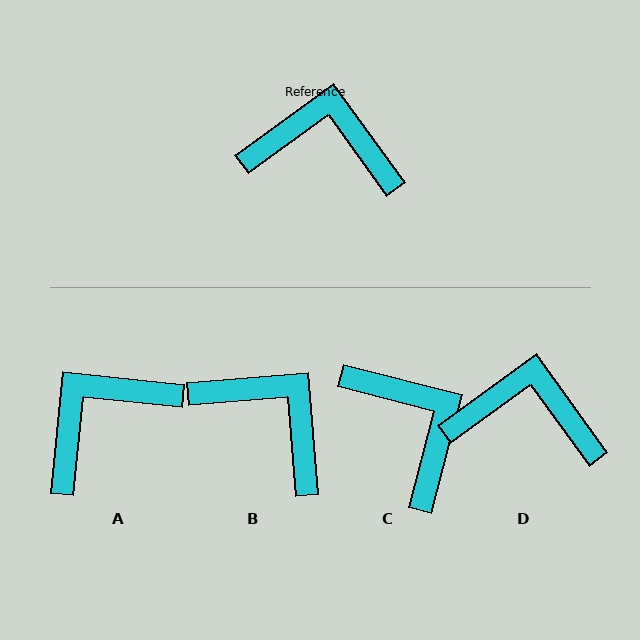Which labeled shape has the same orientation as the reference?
D.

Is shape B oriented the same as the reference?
No, it is off by about 31 degrees.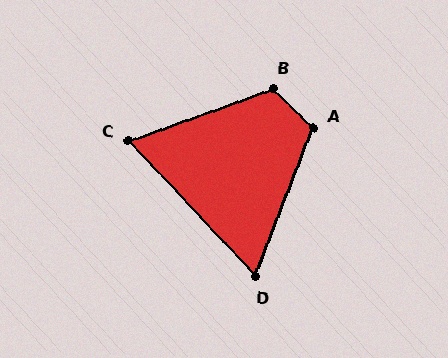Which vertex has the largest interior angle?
B, at approximately 116 degrees.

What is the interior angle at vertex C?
Approximately 67 degrees (acute).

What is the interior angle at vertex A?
Approximately 113 degrees (obtuse).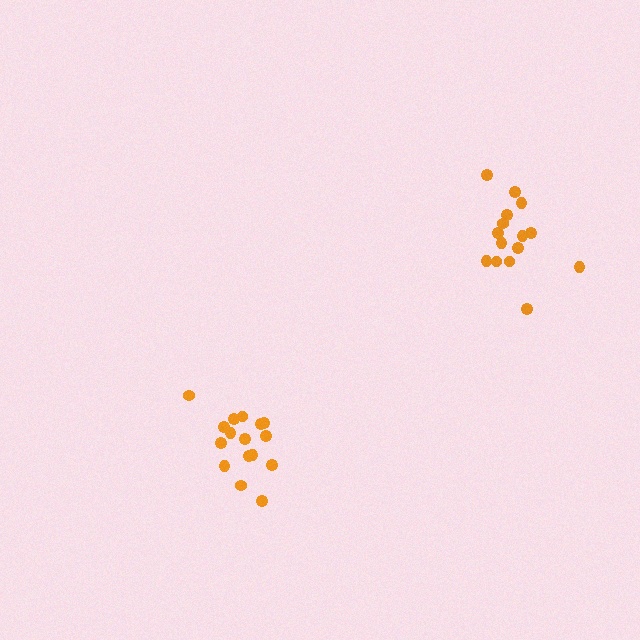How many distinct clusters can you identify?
There are 2 distinct clusters.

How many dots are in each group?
Group 1: 16 dots, Group 2: 15 dots (31 total).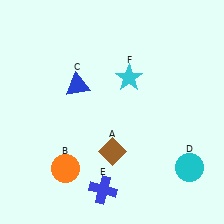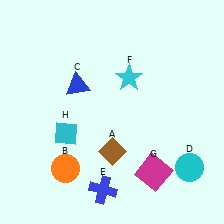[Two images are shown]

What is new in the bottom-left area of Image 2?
A cyan diamond (H) was added in the bottom-left area of Image 2.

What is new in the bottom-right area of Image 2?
A magenta square (G) was added in the bottom-right area of Image 2.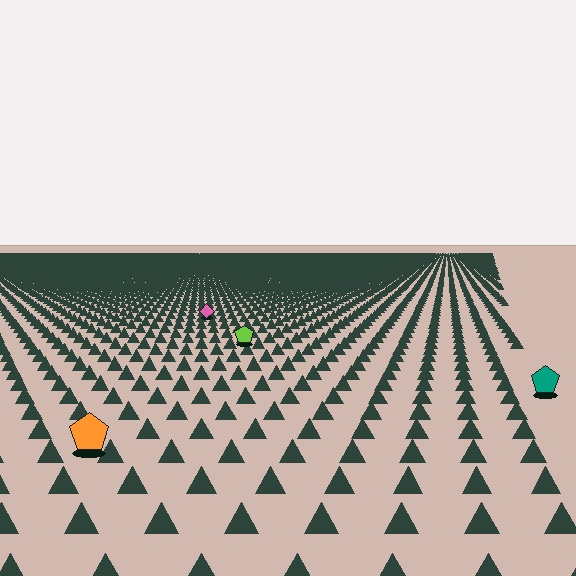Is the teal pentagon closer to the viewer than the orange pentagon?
No. The orange pentagon is closer — you can tell from the texture gradient: the ground texture is coarser near it.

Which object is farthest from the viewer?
The pink diamond is farthest from the viewer. It appears smaller and the ground texture around it is denser.